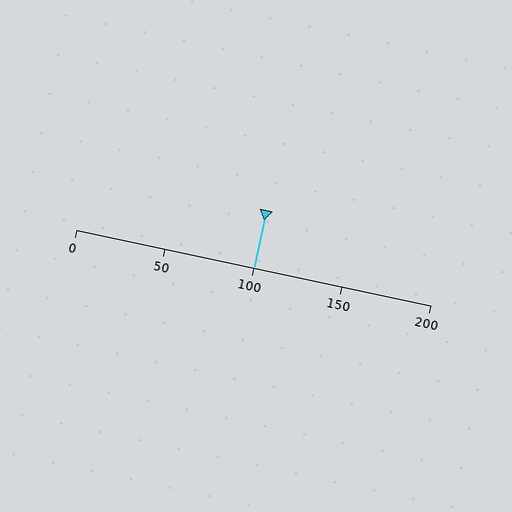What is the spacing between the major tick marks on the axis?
The major ticks are spaced 50 apart.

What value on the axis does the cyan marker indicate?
The marker indicates approximately 100.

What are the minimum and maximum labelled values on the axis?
The axis runs from 0 to 200.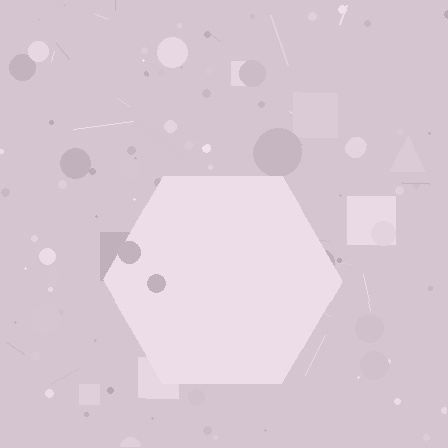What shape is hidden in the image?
A hexagon is hidden in the image.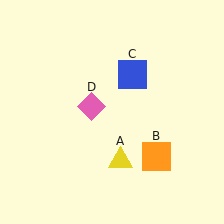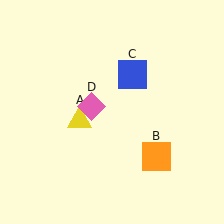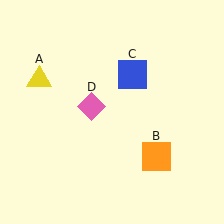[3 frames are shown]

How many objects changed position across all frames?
1 object changed position: yellow triangle (object A).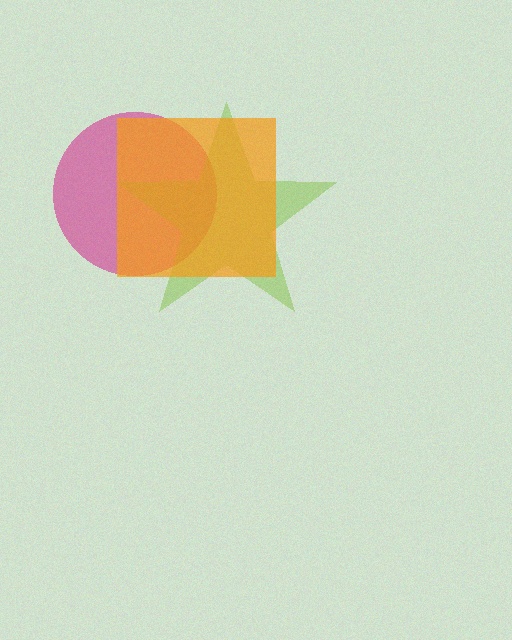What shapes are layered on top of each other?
The layered shapes are: a magenta circle, a lime star, an orange square.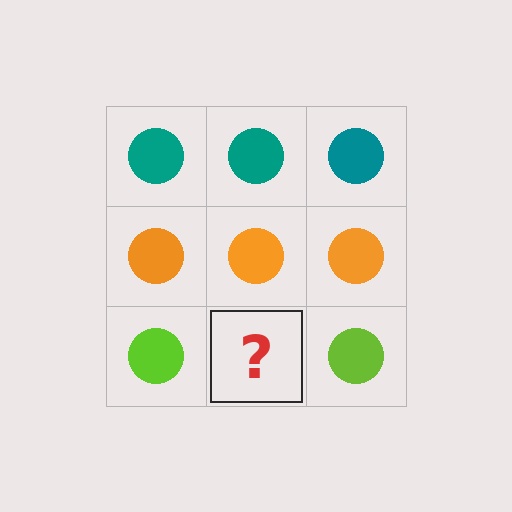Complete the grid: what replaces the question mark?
The question mark should be replaced with a lime circle.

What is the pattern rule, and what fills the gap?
The rule is that each row has a consistent color. The gap should be filled with a lime circle.